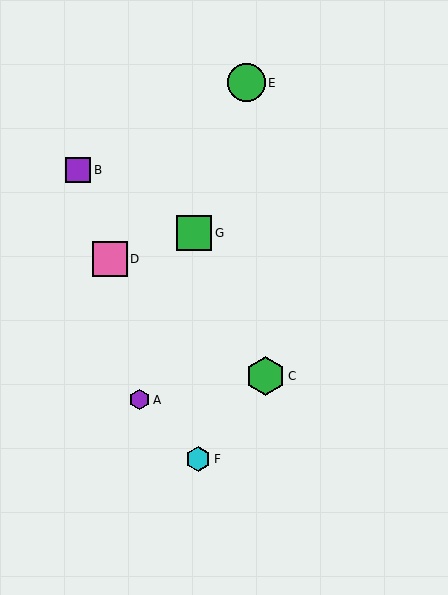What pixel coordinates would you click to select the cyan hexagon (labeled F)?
Click at (198, 459) to select the cyan hexagon F.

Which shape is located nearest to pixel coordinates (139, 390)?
The purple hexagon (labeled A) at (140, 400) is nearest to that location.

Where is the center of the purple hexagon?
The center of the purple hexagon is at (140, 400).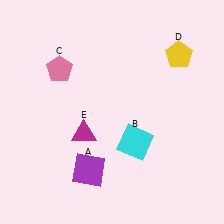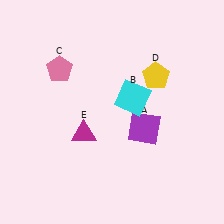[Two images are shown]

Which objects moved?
The objects that moved are: the purple square (A), the cyan square (B), the yellow pentagon (D).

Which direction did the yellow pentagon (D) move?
The yellow pentagon (D) moved left.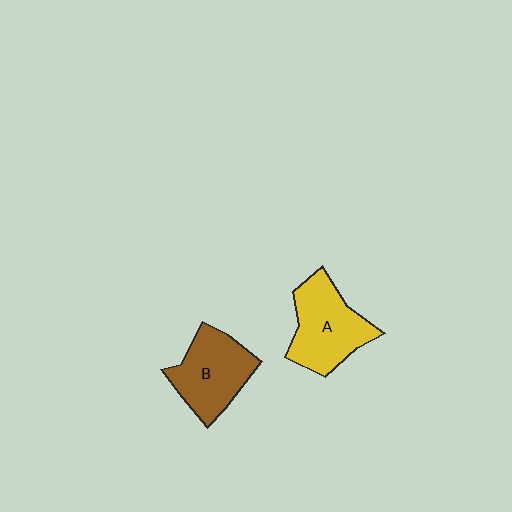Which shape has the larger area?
Shape A (yellow).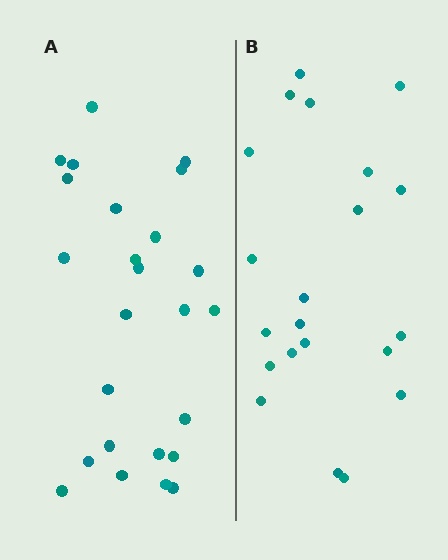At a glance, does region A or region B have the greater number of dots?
Region A (the left region) has more dots.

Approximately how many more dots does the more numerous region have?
Region A has about 4 more dots than region B.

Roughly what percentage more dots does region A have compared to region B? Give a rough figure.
About 20% more.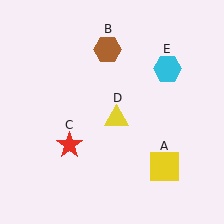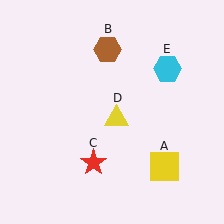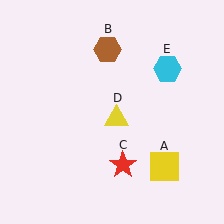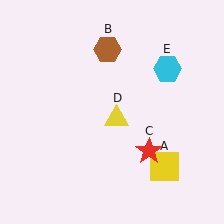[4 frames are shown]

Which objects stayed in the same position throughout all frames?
Yellow square (object A) and brown hexagon (object B) and yellow triangle (object D) and cyan hexagon (object E) remained stationary.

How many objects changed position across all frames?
1 object changed position: red star (object C).